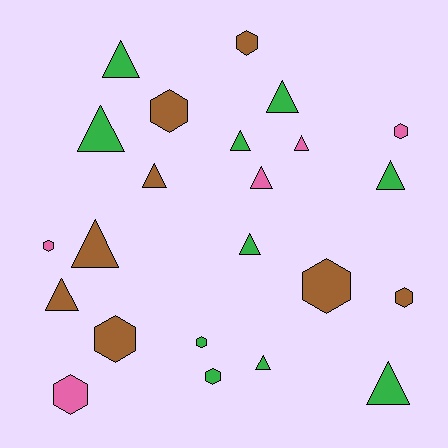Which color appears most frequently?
Green, with 10 objects.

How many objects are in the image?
There are 23 objects.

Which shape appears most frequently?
Triangle, with 13 objects.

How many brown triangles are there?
There are 3 brown triangles.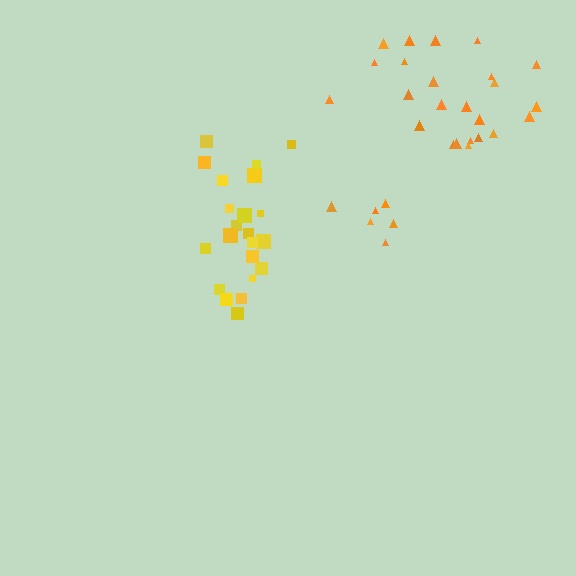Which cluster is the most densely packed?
Yellow.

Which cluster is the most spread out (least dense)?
Orange.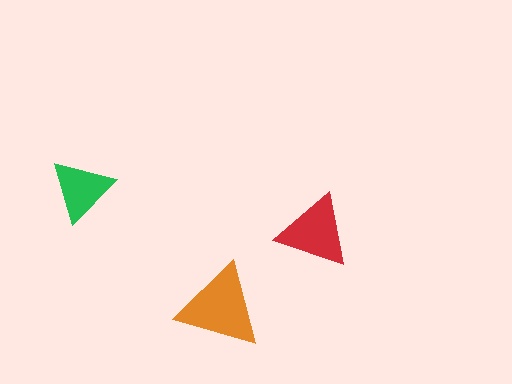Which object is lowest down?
The orange triangle is bottommost.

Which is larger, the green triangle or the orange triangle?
The orange one.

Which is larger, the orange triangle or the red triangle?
The orange one.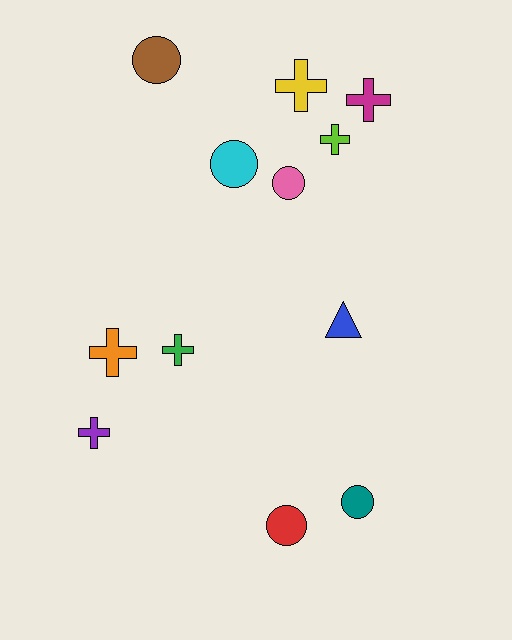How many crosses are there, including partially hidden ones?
There are 6 crosses.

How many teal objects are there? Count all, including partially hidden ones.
There is 1 teal object.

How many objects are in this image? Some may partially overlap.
There are 12 objects.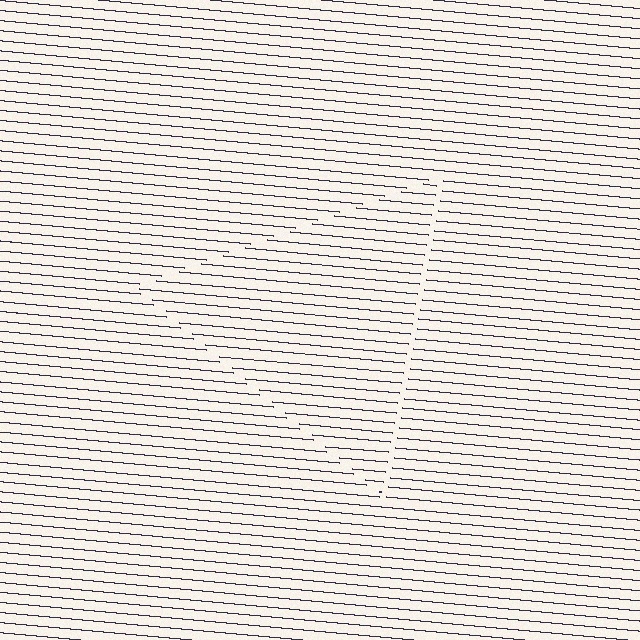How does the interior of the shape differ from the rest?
The interior of the shape contains the same grating, shifted by half a period — the contour is defined by the phase discontinuity where line-ends from the inner and outer gratings abut.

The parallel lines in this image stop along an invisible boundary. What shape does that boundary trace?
An illusory triangle. The interior of the shape contains the same grating, shifted by half a period — the contour is defined by the phase discontinuity where line-ends from the inner and outer gratings abut.